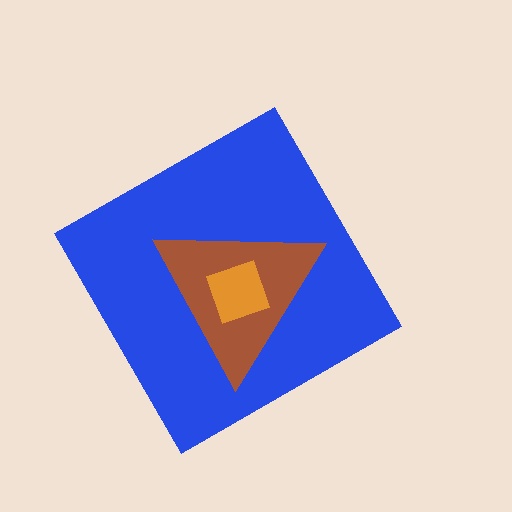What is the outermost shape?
The blue diamond.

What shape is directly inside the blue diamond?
The brown triangle.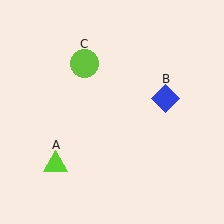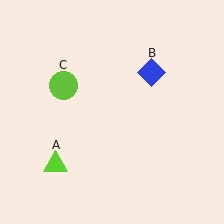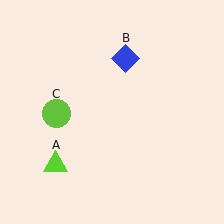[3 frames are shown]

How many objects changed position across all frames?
2 objects changed position: blue diamond (object B), lime circle (object C).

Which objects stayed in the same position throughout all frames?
Lime triangle (object A) remained stationary.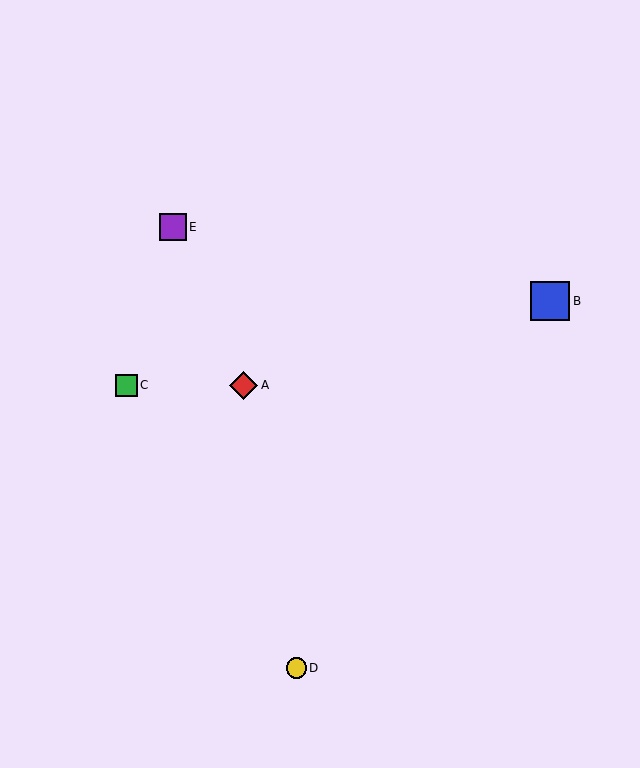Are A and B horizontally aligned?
No, A is at y≈385 and B is at y≈301.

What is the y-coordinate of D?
Object D is at y≈668.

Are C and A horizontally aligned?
Yes, both are at y≈385.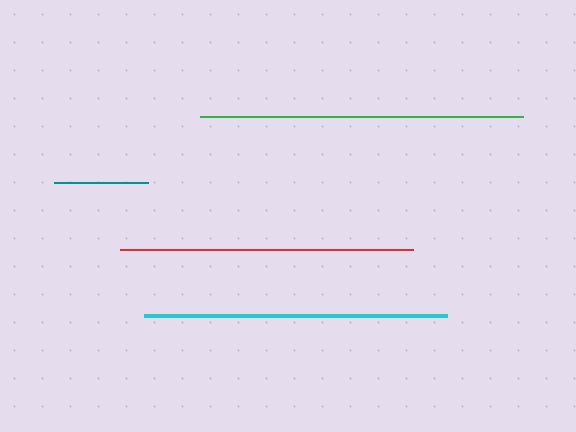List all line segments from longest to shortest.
From longest to shortest: green, cyan, red, teal.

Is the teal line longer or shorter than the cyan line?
The cyan line is longer than the teal line.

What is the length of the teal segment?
The teal segment is approximately 94 pixels long.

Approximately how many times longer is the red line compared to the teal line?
The red line is approximately 3.1 times the length of the teal line.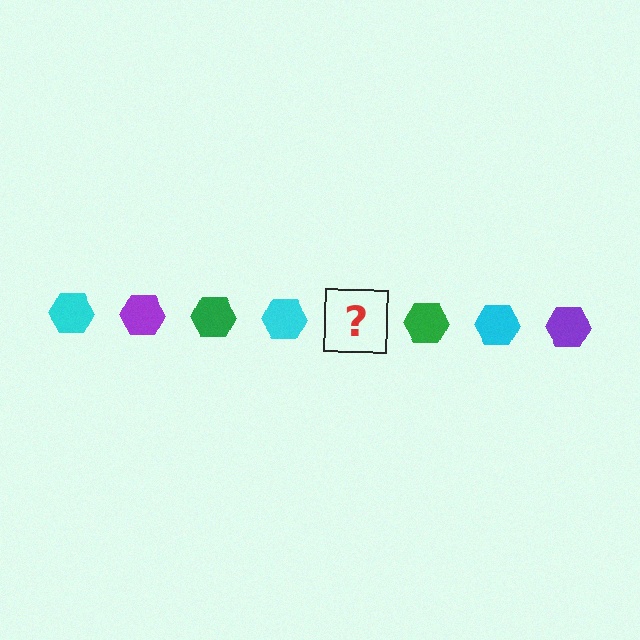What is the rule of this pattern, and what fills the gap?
The rule is that the pattern cycles through cyan, purple, green hexagons. The gap should be filled with a purple hexagon.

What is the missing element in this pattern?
The missing element is a purple hexagon.